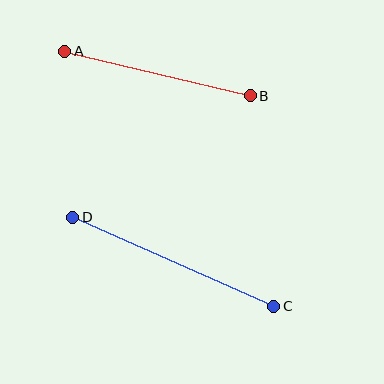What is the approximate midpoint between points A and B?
The midpoint is at approximately (158, 74) pixels.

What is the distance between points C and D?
The distance is approximately 220 pixels.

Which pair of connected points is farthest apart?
Points C and D are farthest apart.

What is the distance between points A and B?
The distance is approximately 190 pixels.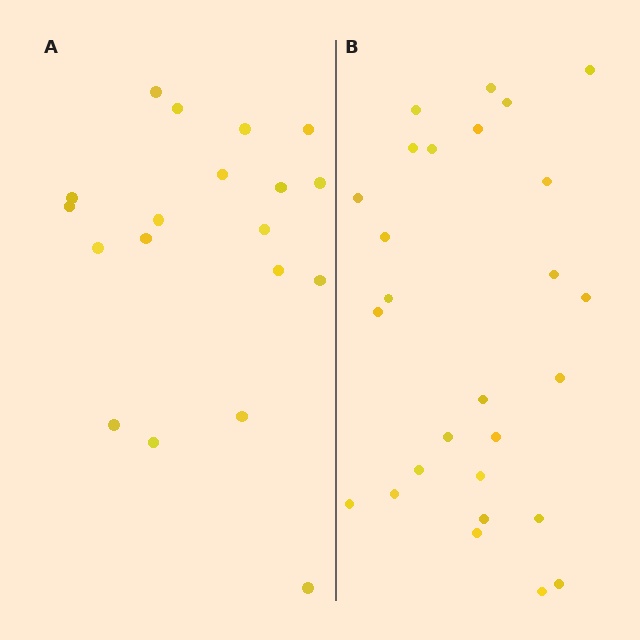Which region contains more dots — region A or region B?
Region B (the right region) has more dots.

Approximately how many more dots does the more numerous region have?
Region B has roughly 8 or so more dots than region A.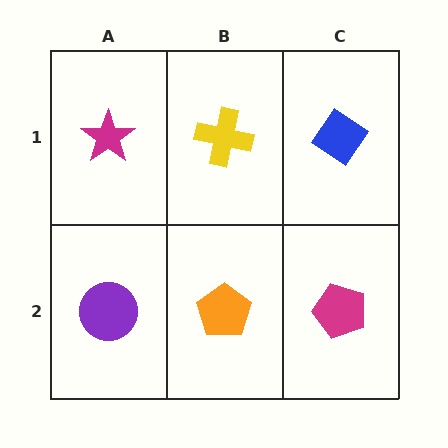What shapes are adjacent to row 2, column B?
A yellow cross (row 1, column B), a purple circle (row 2, column A), a magenta pentagon (row 2, column C).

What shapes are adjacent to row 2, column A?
A magenta star (row 1, column A), an orange pentagon (row 2, column B).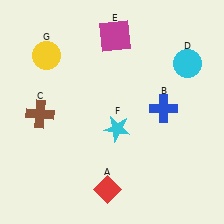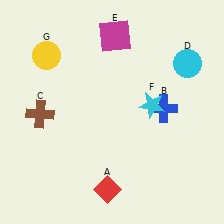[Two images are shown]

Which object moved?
The cyan star (F) moved right.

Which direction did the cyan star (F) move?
The cyan star (F) moved right.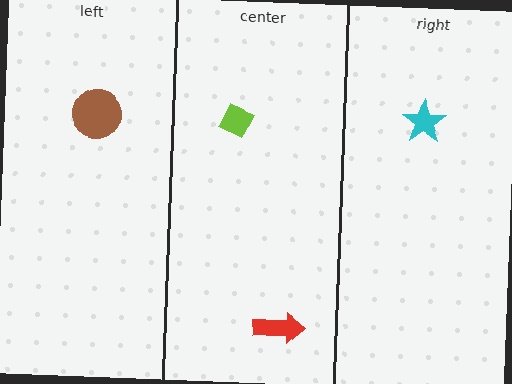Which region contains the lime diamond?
The center region.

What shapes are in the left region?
The brown circle.